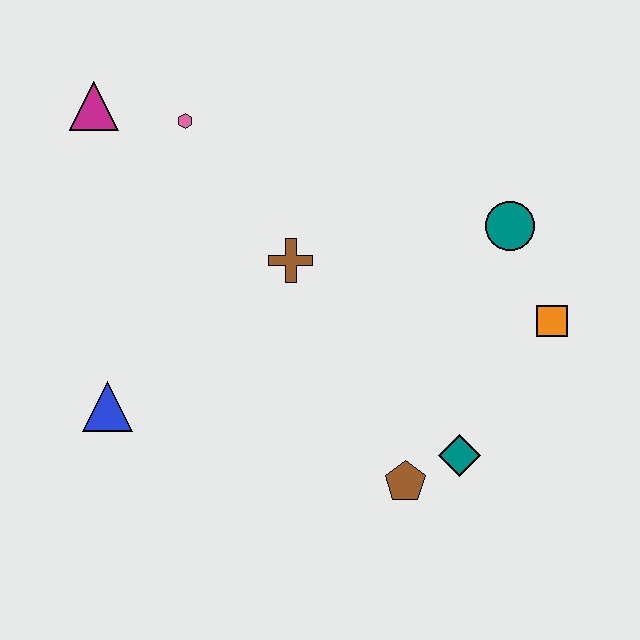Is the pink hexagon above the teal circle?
Yes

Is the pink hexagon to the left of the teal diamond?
Yes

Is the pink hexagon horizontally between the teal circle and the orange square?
No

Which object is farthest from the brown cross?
The orange square is farthest from the brown cross.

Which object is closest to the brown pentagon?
The teal diamond is closest to the brown pentagon.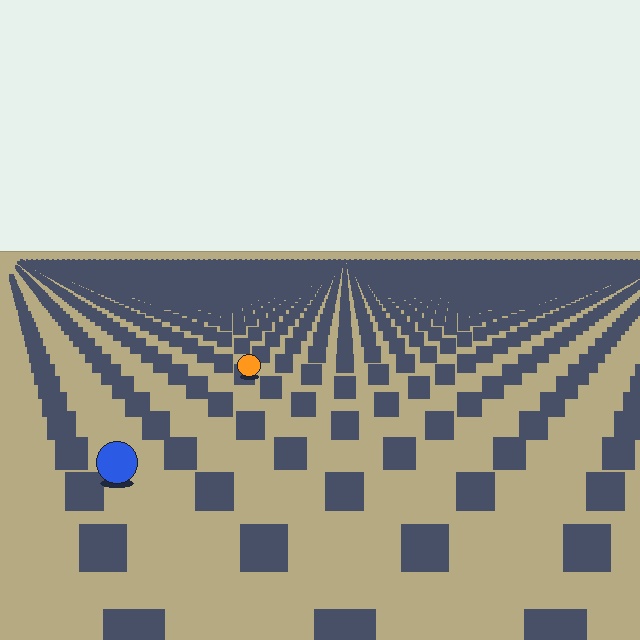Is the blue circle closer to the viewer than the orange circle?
Yes. The blue circle is closer — you can tell from the texture gradient: the ground texture is coarser near it.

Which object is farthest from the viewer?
The orange circle is farthest from the viewer. It appears smaller and the ground texture around it is denser.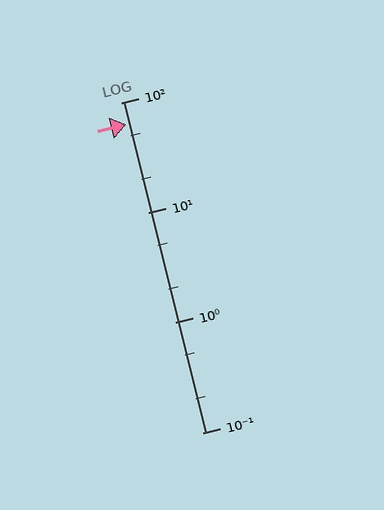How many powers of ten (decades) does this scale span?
The scale spans 3 decades, from 0.1 to 100.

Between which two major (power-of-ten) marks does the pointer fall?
The pointer is between 10 and 100.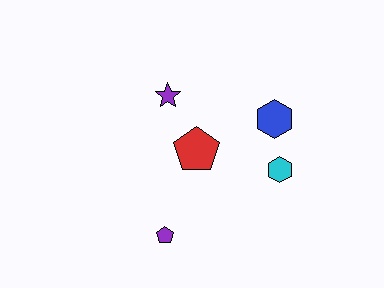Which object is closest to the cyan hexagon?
The blue hexagon is closest to the cyan hexagon.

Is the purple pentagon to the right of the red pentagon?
No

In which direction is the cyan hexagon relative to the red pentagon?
The cyan hexagon is to the right of the red pentagon.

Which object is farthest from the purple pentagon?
The blue hexagon is farthest from the purple pentagon.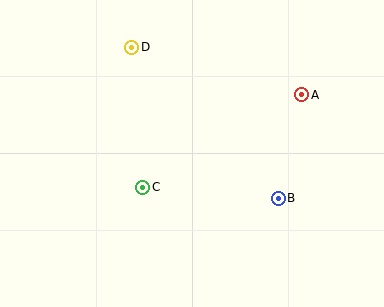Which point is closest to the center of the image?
Point C at (143, 187) is closest to the center.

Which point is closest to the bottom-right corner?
Point B is closest to the bottom-right corner.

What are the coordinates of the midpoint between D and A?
The midpoint between D and A is at (217, 71).